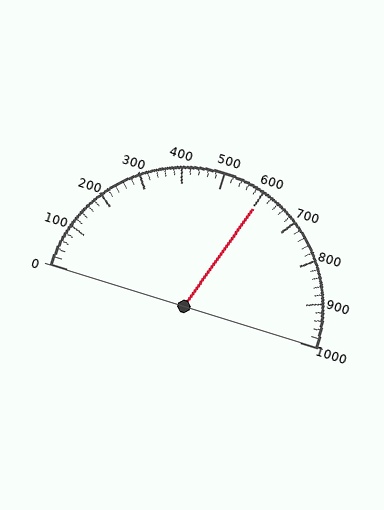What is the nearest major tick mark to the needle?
The nearest major tick mark is 600.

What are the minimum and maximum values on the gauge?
The gauge ranges from 0 to 1000.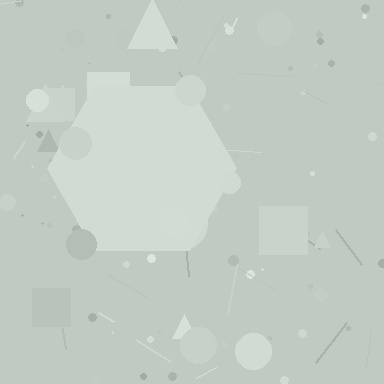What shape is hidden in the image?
A hexagon is hidden in the image.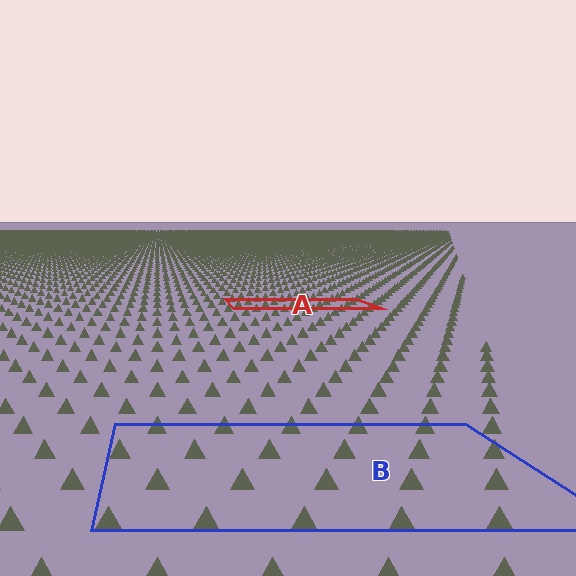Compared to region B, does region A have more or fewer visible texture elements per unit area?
Region A has more texture elements per unit area — they are packed more densely because it is farther away.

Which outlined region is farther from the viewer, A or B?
Region A is farther from the viewer — the texture elements inside it appear smaller and more densely packed.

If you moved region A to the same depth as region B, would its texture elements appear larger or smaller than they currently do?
They would appear larger. At a closer depth, the same texture elements are projected at a bigger on-screen size.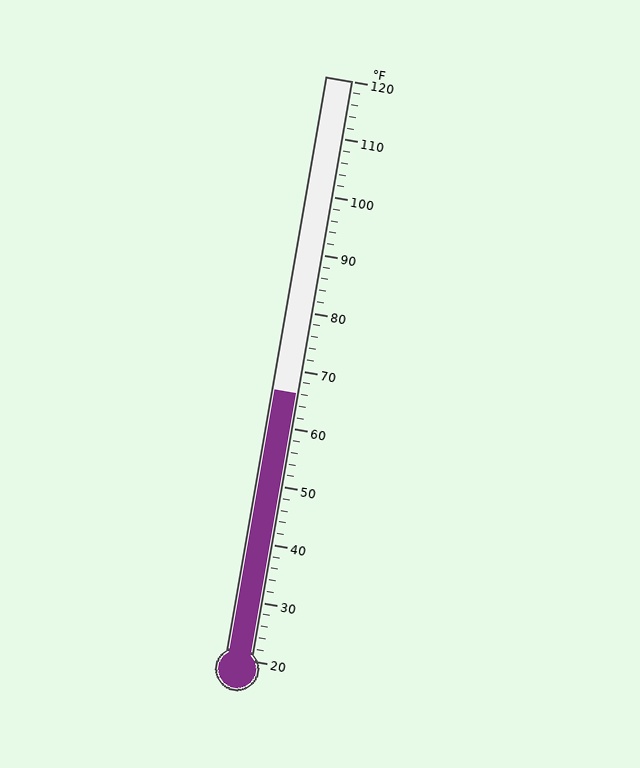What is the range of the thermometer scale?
The thermometer scale ranges from 20°F to 120°F.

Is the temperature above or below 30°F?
The temperature is above 30°F.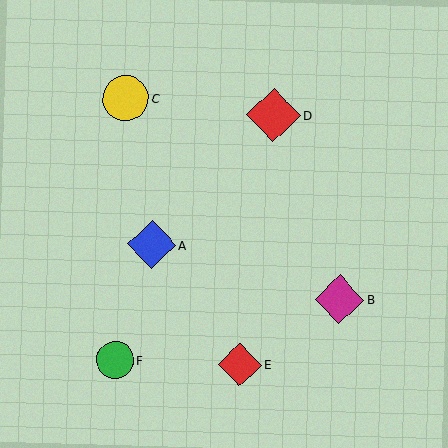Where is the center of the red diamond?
The center of the red diamond is at (240, 365).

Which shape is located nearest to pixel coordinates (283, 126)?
The red diamond (labeled D) at (274, 115) is nearest to that location.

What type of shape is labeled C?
Shape C is a yellow circle.